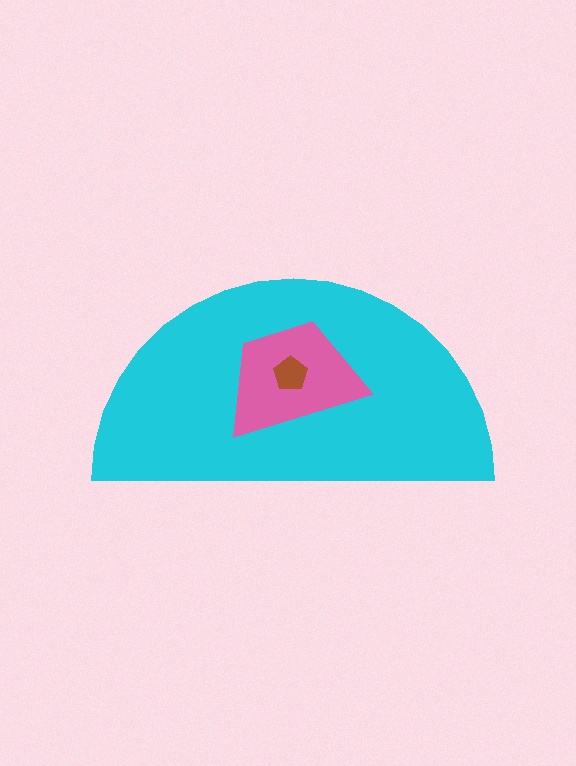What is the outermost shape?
The cyan semicircle.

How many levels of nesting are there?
3.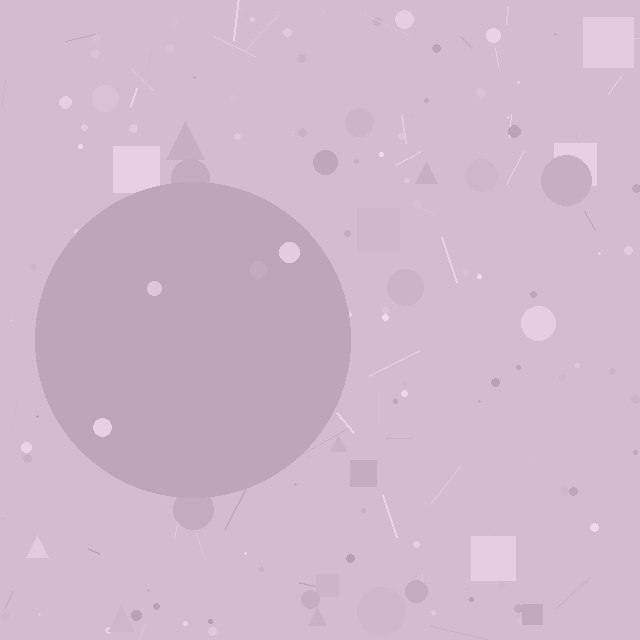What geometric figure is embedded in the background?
A circle is embedded in the background.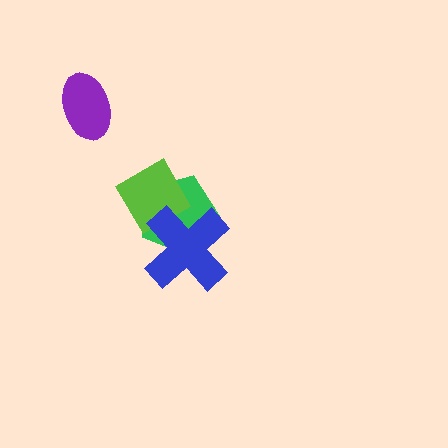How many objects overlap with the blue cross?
2 objects overlap with the blue cross.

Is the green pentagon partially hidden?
Yes, it is partially covered by another shape.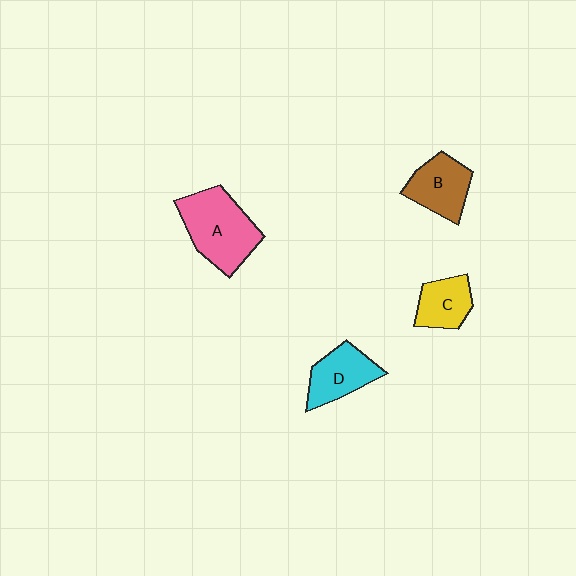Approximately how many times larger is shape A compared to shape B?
Approximately 1.5 times.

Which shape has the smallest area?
Shape C (yellow).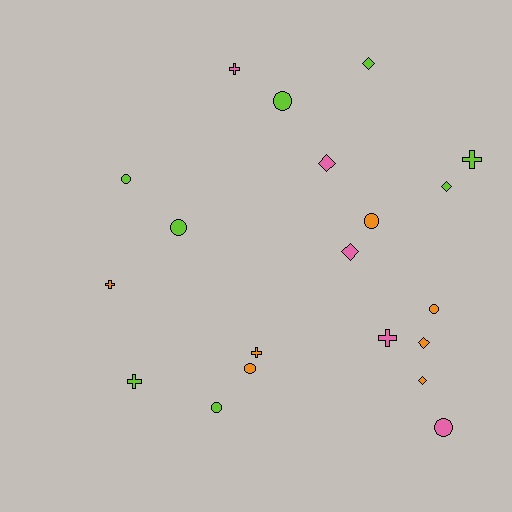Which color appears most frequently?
Lime, with 8 objects.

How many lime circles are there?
There are 4 lime circles.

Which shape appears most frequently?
Circle, with 8 objects.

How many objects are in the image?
There are 20 objects.